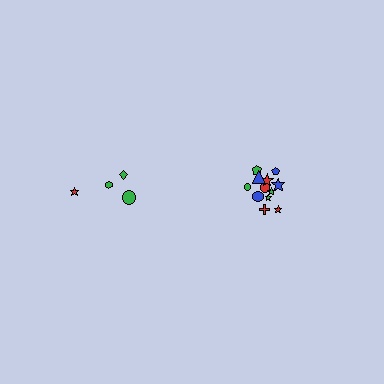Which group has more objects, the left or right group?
The right group.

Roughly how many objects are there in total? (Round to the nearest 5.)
Roughly 15 objects in total.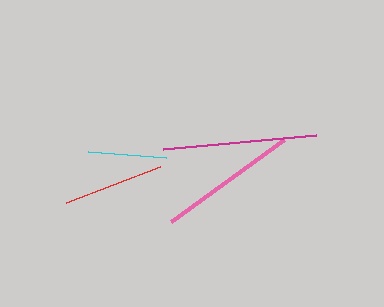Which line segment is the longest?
The magenta line is the longest at approximately 154 pixels.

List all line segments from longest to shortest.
From longest to shortest: magenta, pink, red, cyan.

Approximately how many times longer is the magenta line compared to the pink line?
The magenta line is approximately 1.1 times the length of the pink line.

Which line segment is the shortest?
The cyan line is the shortest at approximately 79 pixels.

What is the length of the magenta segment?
The magenta segment is approximately 154 pixels long.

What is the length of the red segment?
The red segment is approximately 100 pixels long.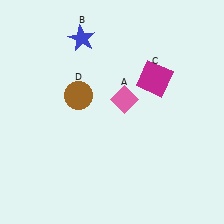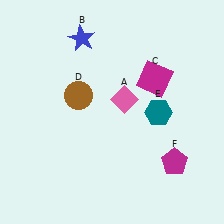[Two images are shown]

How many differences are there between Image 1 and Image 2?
There are 2 differences between the two images.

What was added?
A teal hexagon (E), a magenta pentagon (F) were added in Image 2.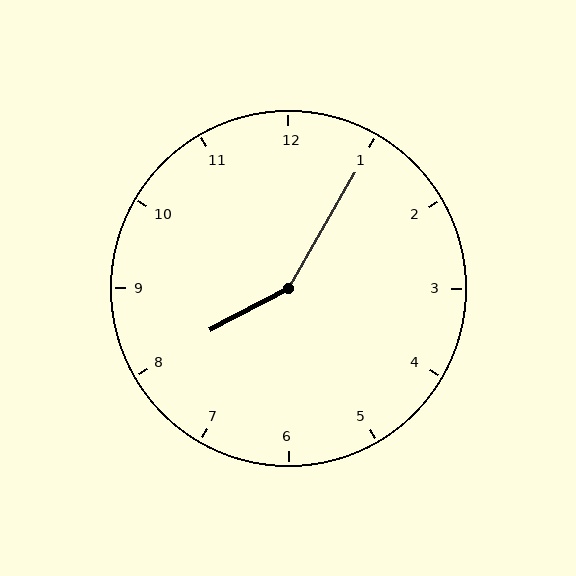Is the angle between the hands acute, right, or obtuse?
It is obtuse.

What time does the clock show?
8:05.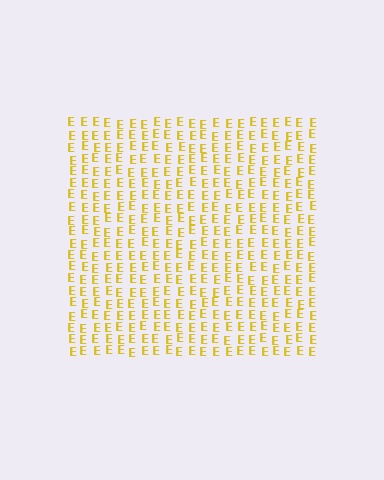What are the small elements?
The small elements are letter E's.